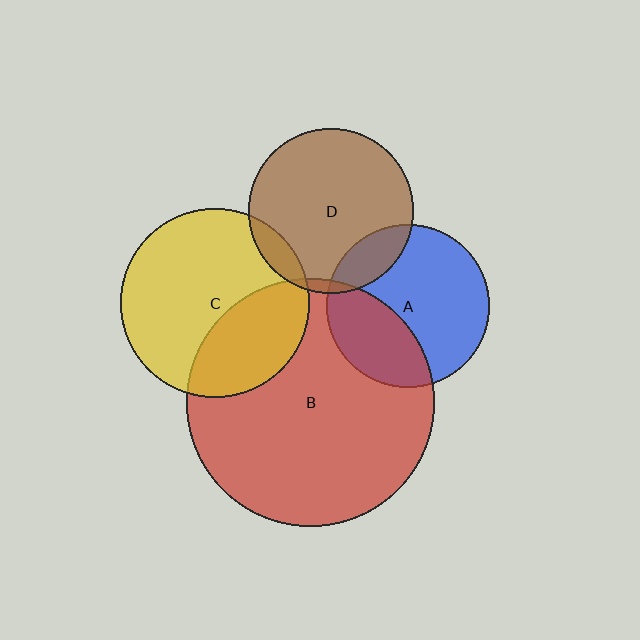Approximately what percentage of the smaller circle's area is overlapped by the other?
Approximately 10%.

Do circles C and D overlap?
Yes.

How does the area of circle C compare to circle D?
Approximately 1.3 times.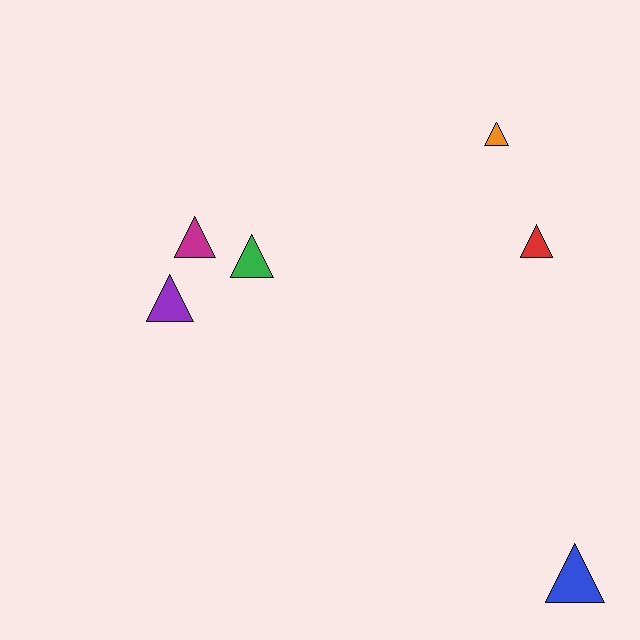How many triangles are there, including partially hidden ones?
There are 6 triangles.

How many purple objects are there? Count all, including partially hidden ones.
There is 1 purple object.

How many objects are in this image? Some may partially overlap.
There are 6 objects.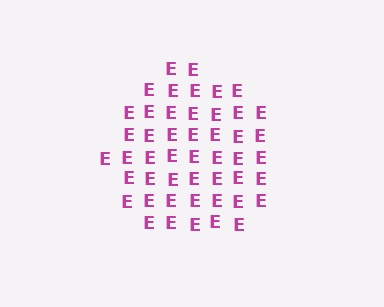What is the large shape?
The large shape is a circle.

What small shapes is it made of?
It is made of small letter E's.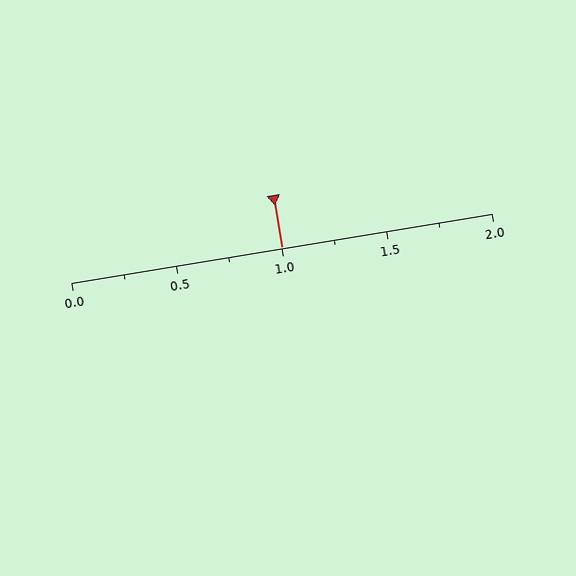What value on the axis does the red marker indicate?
The marker indicates approximately 1.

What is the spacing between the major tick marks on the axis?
The major ticks are spaced 0.5 apart.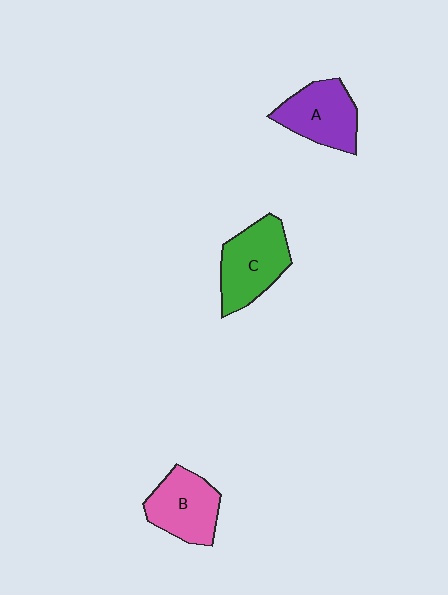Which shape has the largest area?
Shape C (green).